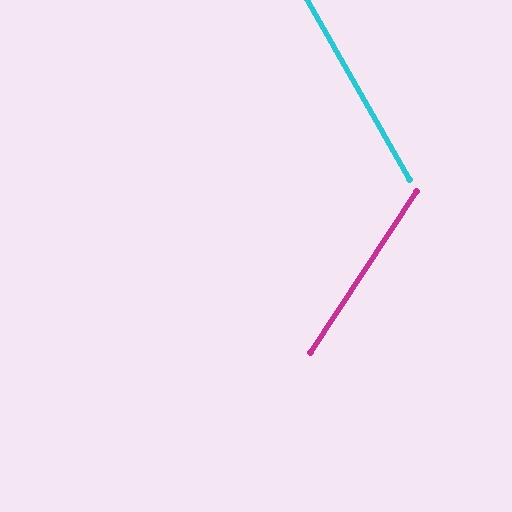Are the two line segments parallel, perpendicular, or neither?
Neither parallel nor perpendicular — they differ by about 63°.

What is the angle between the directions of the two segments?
Approximately 63 degrees.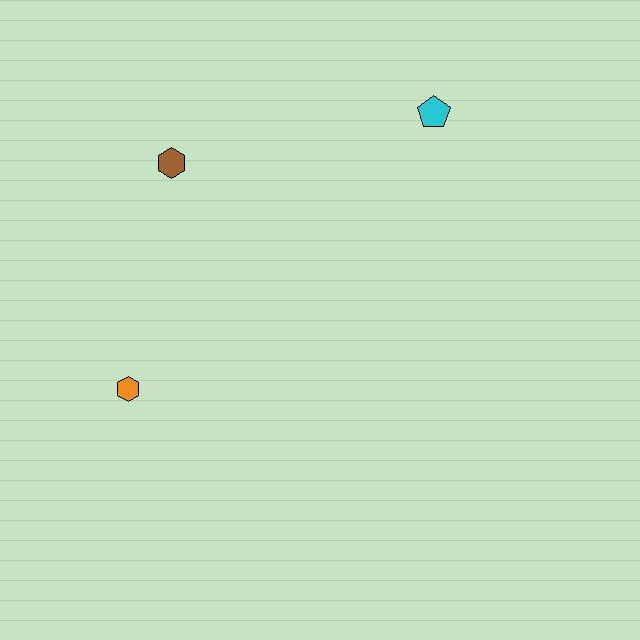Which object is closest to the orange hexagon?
The brown hexagon is closest to the orange hexagon.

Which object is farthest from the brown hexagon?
The cyan pentagon is farthest from the brown hexagon.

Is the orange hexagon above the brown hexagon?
No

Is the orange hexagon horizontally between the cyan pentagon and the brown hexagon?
No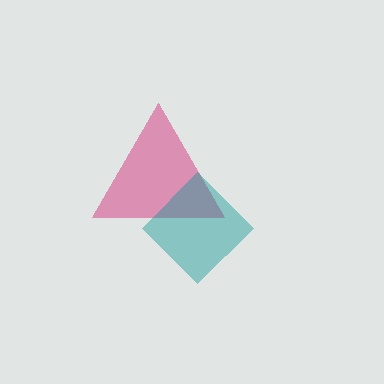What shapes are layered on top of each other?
The layered shapes are: a pink triangle, a teal diamond.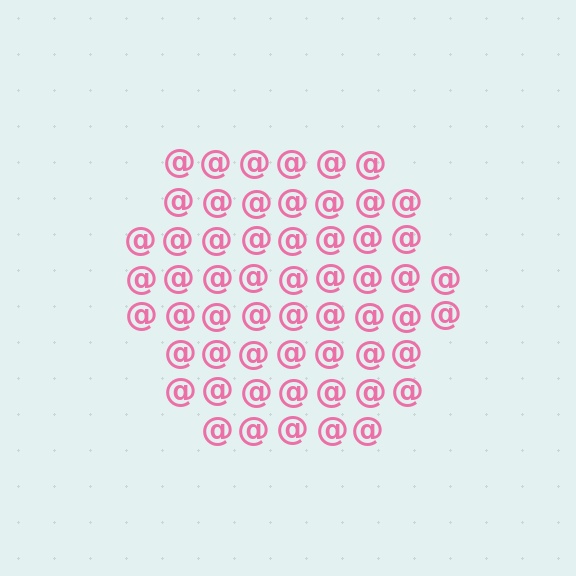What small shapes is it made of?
It is made of small at signs.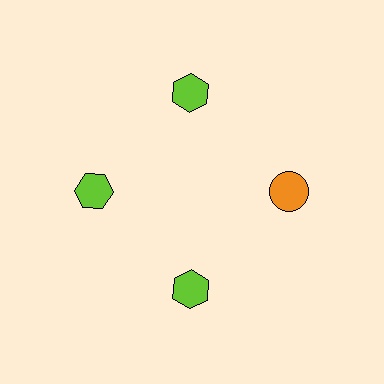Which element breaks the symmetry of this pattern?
The orange circle at roughly the 3 o'clock position breaks the symmetry. All other shapes are lime hexagons.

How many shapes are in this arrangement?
There are 4 shapes arranged in a ring pattern.